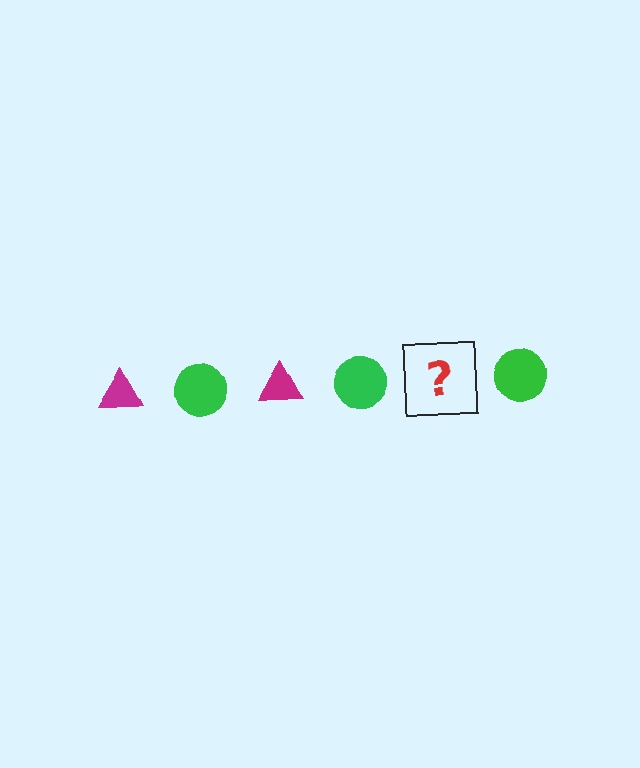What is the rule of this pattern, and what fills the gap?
The rule is that the pattern alternates between magenta triangle and green circle. The gap should be filled with a magenta triangle.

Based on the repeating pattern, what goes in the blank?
The blank should be a magenta triangle.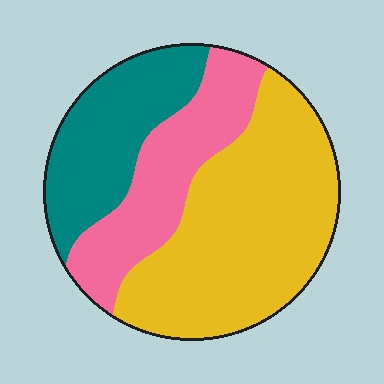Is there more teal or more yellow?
Yellow.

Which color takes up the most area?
Yellow, at roughly 50%.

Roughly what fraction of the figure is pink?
Pink covers roughly 25% of the figure.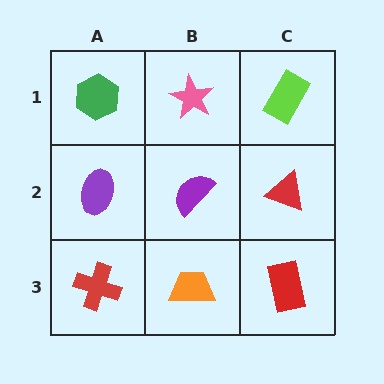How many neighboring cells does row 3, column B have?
3.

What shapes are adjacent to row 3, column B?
A purple semicircle (row 2, column B), a red cross (row 3, column A), a red rectangle (row 3, column C).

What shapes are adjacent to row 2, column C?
A lime rectangle (row 1, column C), a red rectangle (row 3, column C), a purple semicircle (row 2, column B).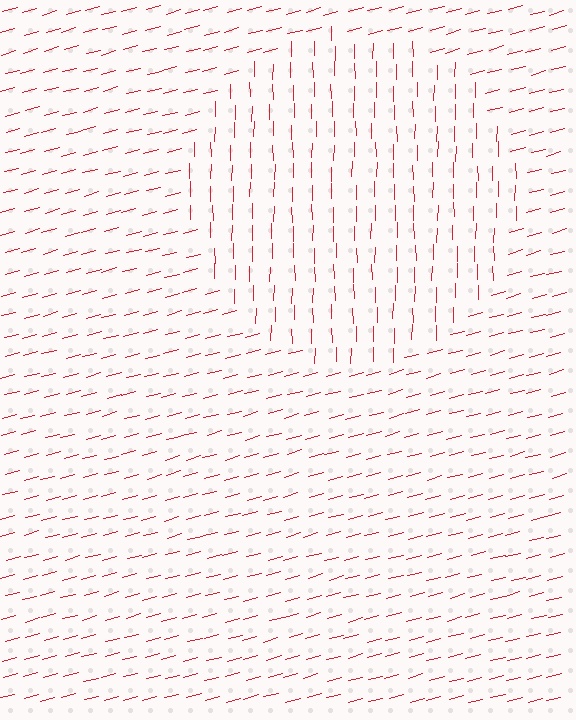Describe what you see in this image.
The image is filled with small red line segments. A circle region in the image has lines oriented differently from the surrounding lines, creating a visible texture boundary.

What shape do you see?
I see a circle.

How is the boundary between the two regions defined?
The boundary is defined purely by a change in line orientation (approximately 75 degrees difference). All lines are the same color and thickness.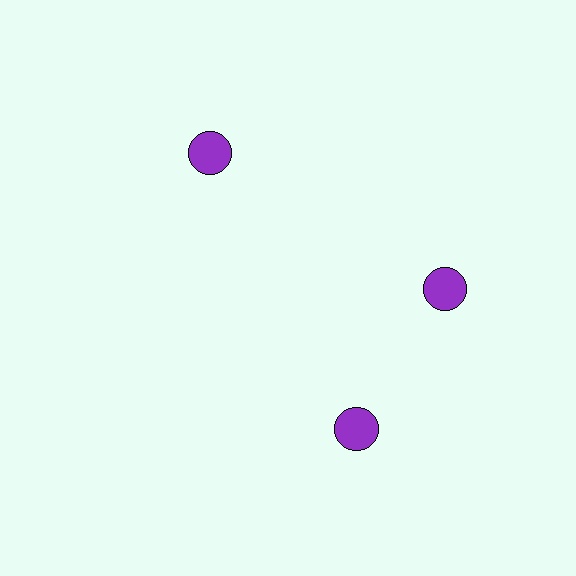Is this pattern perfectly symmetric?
No. The 3 purple circles are arranged in a ring, but one element near the 7 o'clock position is rotated out of alignment along the ring, breaking the 3-fold rotational symmetry.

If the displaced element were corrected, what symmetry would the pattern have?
It would have 3-fold rotational symmetry — the pattern would map onto itself every 120 degrees.